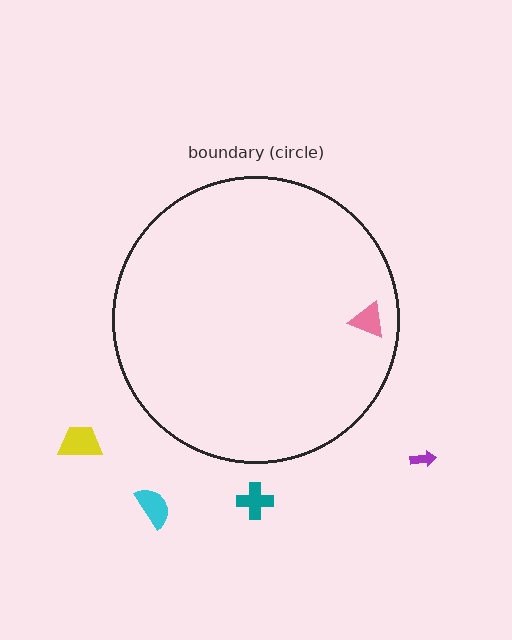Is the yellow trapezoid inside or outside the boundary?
Outside.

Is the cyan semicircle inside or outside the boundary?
Outside.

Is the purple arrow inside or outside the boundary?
Outside.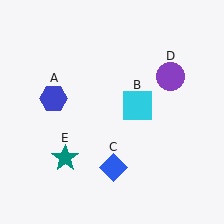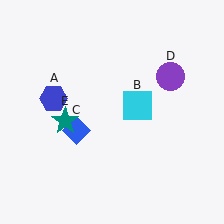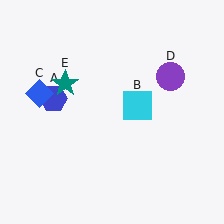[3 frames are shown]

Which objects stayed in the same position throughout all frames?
Blue hexagon (object A) and cyan square (object B) and purple circle (object D) remained stationary.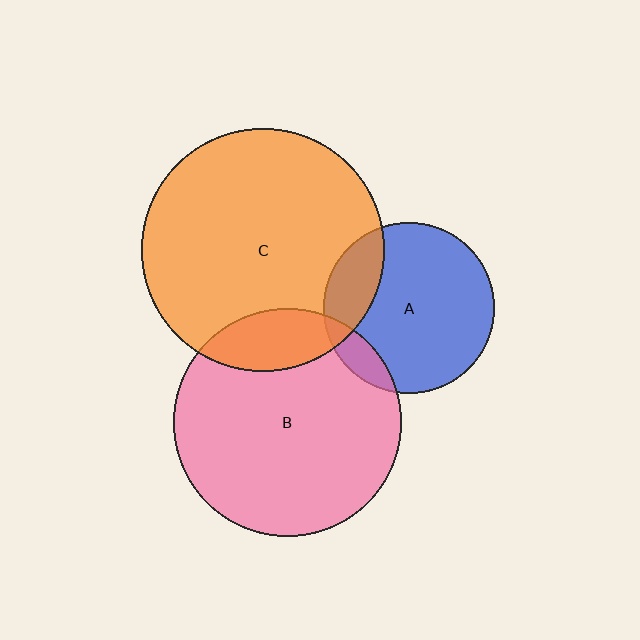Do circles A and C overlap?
Yes.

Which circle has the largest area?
Circle C (orange).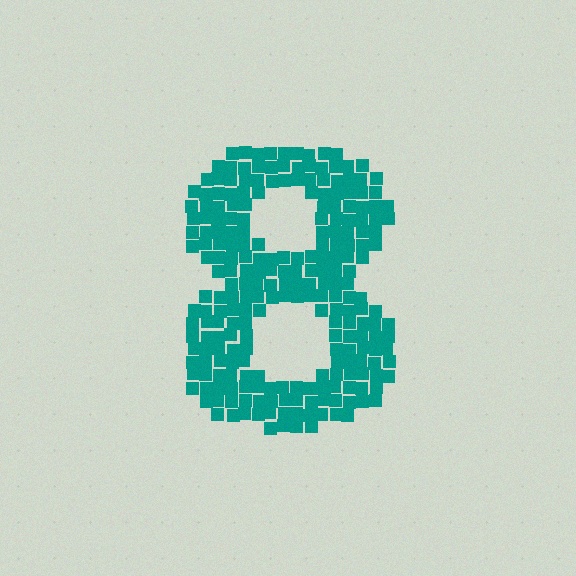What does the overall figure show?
The overall figure shows the digit 8.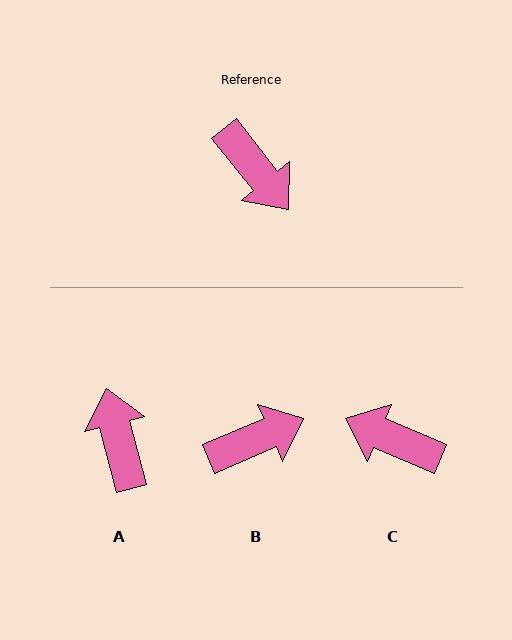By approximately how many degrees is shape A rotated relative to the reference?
Approximately 156 degrees counter-clockwise.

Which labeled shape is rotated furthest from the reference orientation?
A, about 156 degrees away.